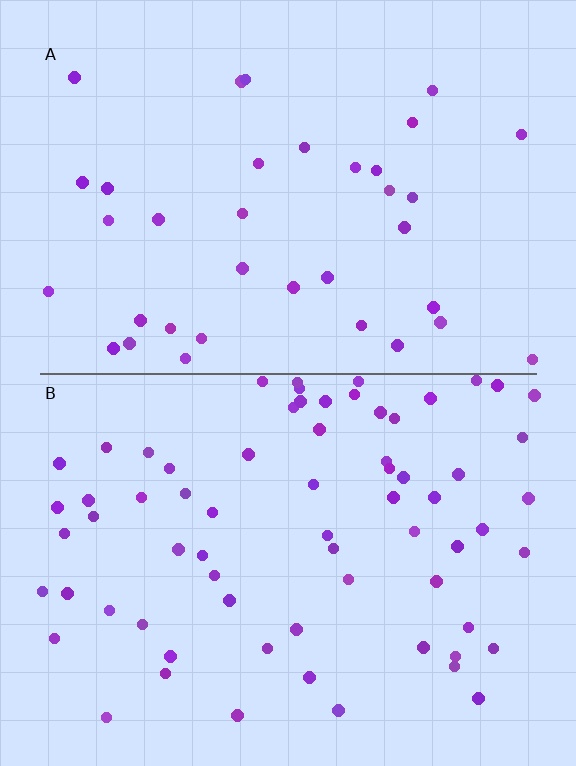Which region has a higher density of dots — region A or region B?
B (the bottom).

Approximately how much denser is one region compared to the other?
Approximately 1.9× — region B over region A.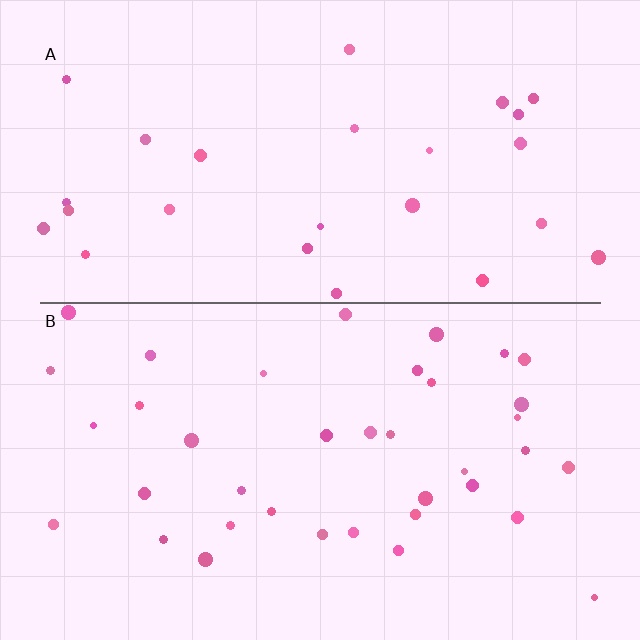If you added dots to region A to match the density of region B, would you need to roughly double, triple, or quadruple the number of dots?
Approximately double.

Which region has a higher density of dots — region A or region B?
B (the bottom).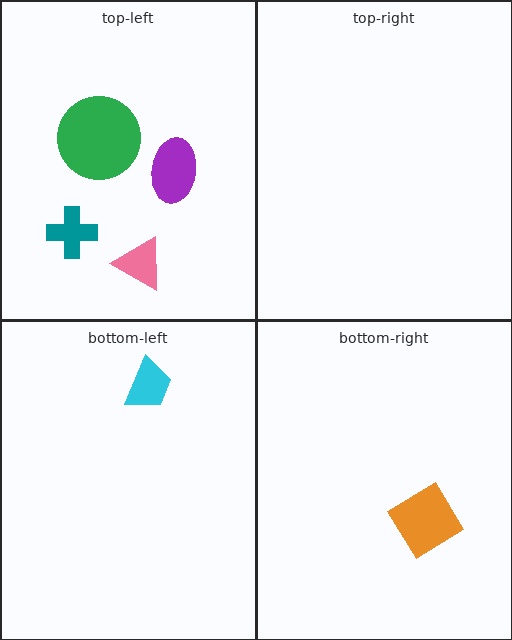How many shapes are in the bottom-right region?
1.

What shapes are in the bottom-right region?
The orange diamond.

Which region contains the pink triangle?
The top-left region.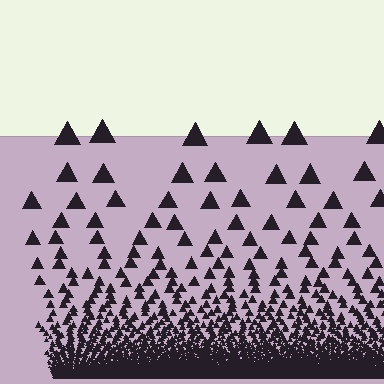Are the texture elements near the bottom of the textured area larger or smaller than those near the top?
Smaller. The gradient is inverted — elements near the bottom are smaller and denser.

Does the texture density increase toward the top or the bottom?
Density increases toward the bottom.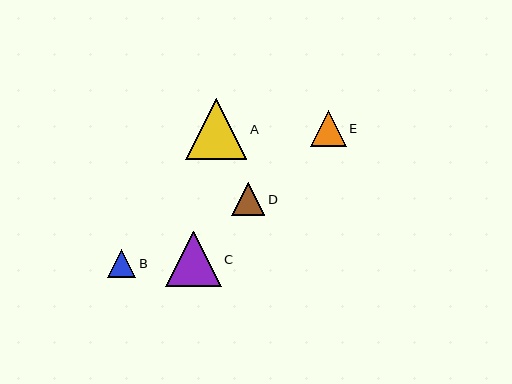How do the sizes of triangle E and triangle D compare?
Triangle E and triangle D are approximately the same size.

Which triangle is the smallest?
Triangle B is the smallest with a size of approximately 28 pixels.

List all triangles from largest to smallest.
From largest to smallest: A, C, E, D, B.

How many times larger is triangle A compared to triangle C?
Triangle A is approximately 1.1 times the size of triangle C.